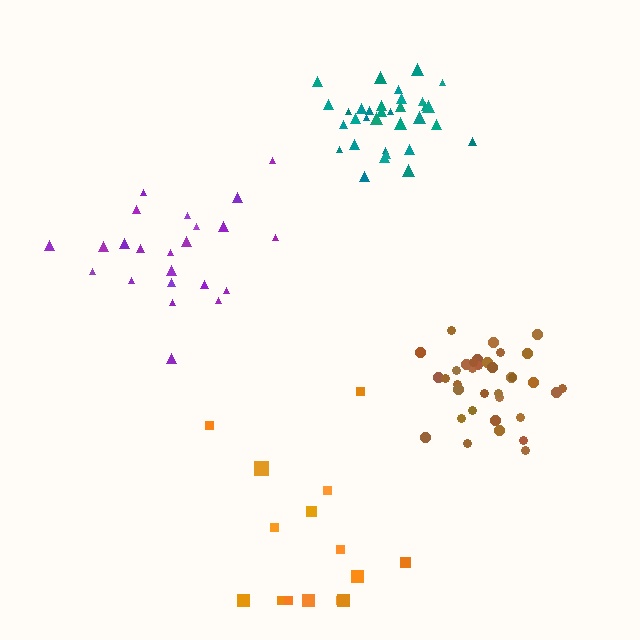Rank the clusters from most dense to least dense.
teal, brown, purple, orange.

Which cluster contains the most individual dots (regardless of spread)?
Brown (35).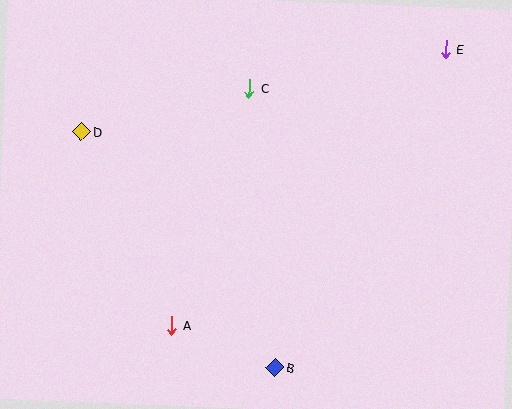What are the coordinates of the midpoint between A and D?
The midpoint between A and D is at (126, 228).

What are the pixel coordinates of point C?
Point C is at (249, 88).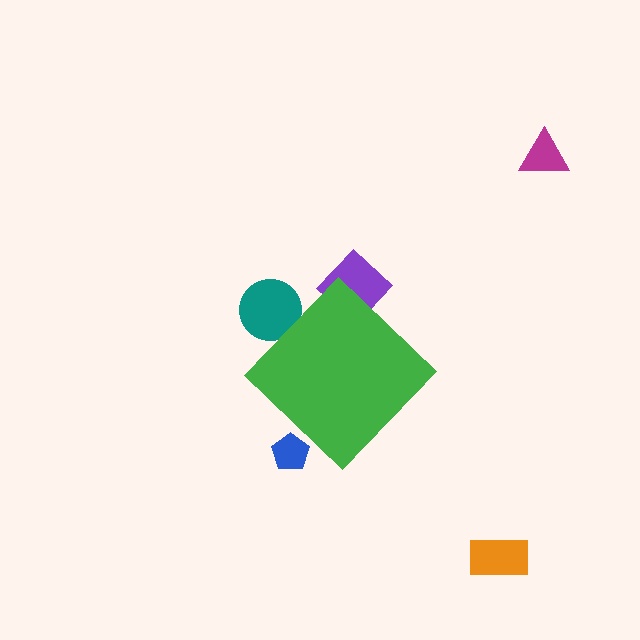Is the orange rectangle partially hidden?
No, the orange rectangle is fully visible.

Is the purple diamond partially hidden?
Yes, the purple diamond is partially hidden behind the green diamond.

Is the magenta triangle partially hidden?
No, the magenta triangle is fully visible.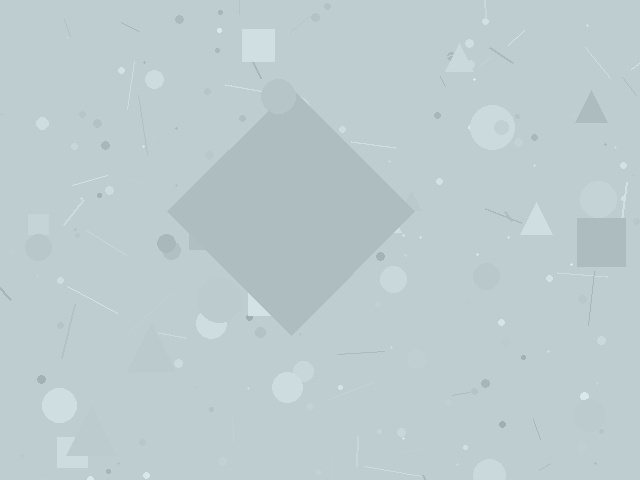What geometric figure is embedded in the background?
A diamond is embedded in the background.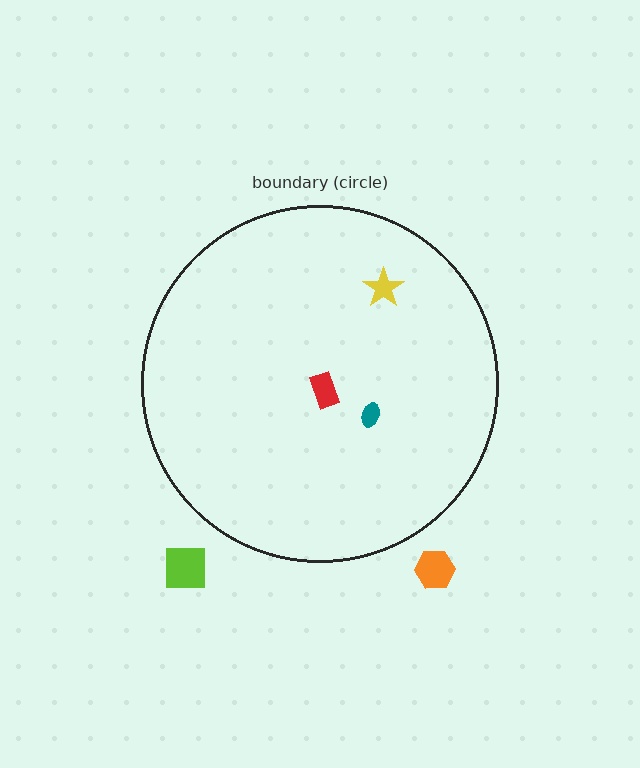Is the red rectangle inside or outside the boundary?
Inside.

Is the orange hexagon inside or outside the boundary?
Outside.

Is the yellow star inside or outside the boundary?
Inside.